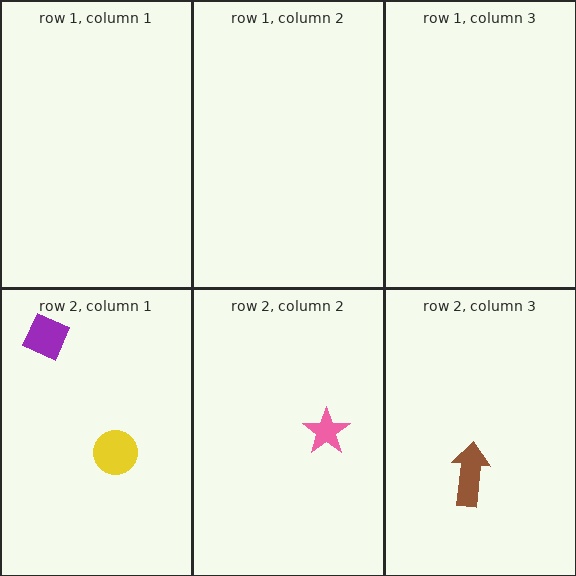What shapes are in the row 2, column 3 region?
The brown arrow.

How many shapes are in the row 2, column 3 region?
1.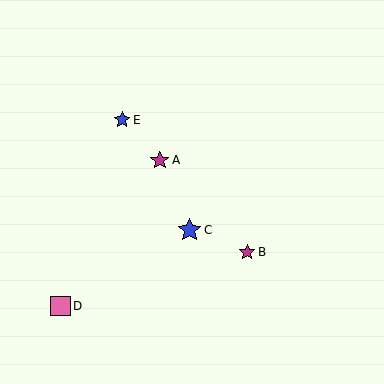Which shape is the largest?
The blue star (labeled C) is the largest.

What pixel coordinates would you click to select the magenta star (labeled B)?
Click at (247, 252) to select the magenta star B.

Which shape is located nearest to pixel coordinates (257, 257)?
The magenta star (labeled B) at (247, 252) is nearest to that location.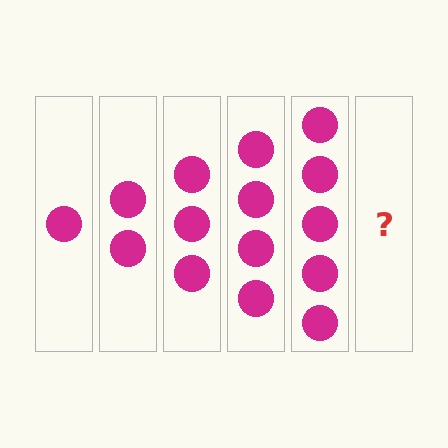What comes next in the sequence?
The next element should be 6 circles.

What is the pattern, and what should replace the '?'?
The pattern is that each step adds one more circle. The '?' should be 6 circles.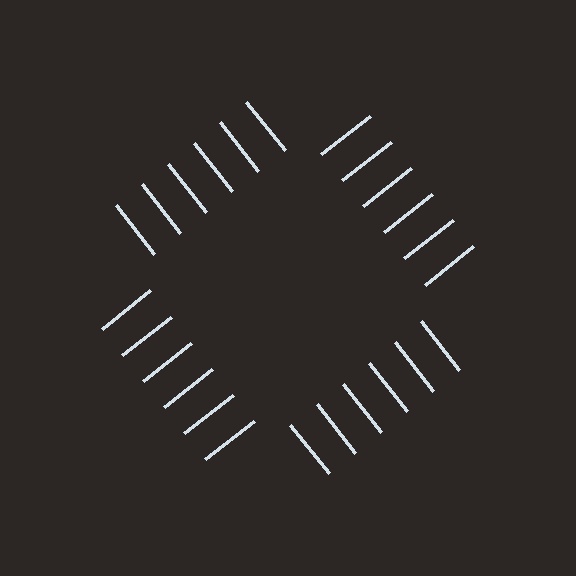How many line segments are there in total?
24 — 6 along each of the 4 edges.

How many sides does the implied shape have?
4 sides — the line-ends trace a square.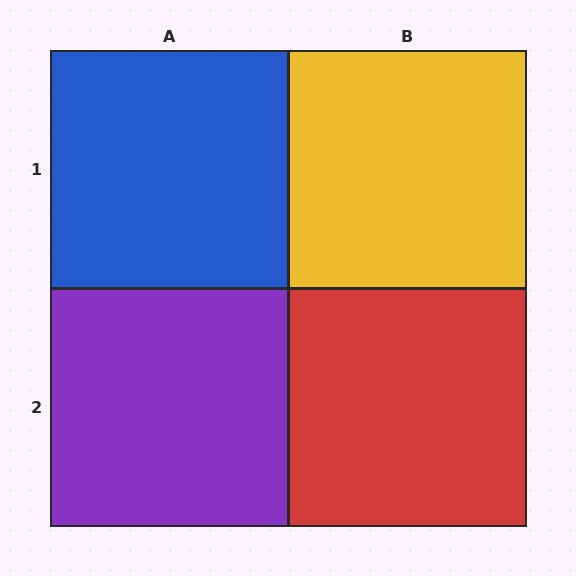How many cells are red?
1 cell is red.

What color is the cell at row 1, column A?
Blue.